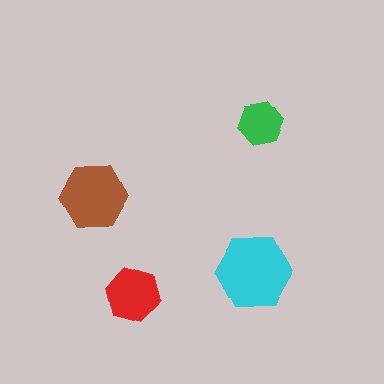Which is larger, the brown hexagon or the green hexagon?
The brown one.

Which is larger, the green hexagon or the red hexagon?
The red one.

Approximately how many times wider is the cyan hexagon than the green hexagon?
About 1.5 times wider.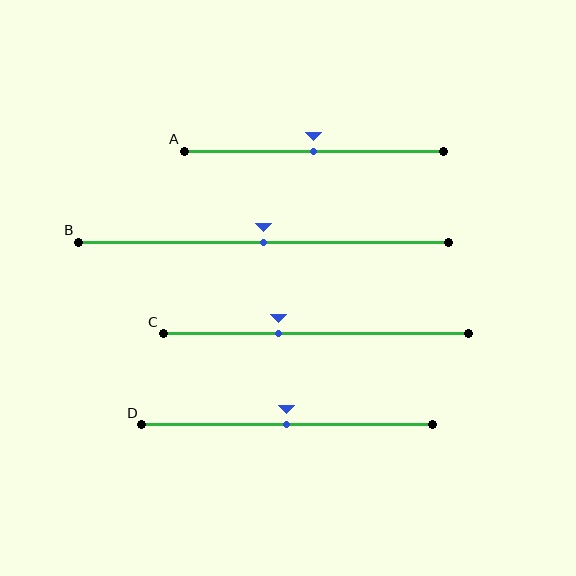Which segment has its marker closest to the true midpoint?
Segment A has its marker closest to the true midpoint.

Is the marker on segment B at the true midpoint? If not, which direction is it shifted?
Yes, the marker on segment B is at the true midpoint.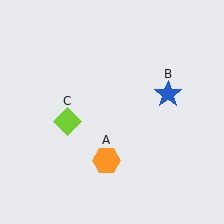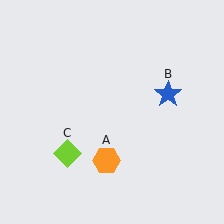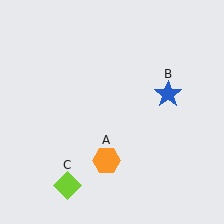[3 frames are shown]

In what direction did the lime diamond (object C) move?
The lime diamond (object C) moved down.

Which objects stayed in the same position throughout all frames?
Orange hexagon (object A) and blue star (object B) remained stationary.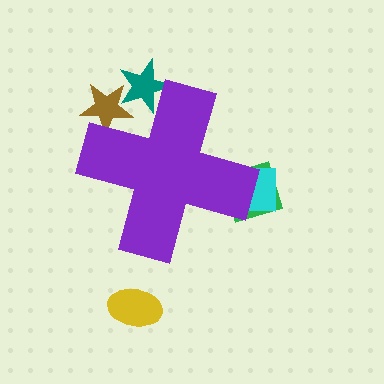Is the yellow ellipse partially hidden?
No, the yellow ellipse is fully visible.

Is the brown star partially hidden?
Yes, the brown star is partially hidden behind the purple cross.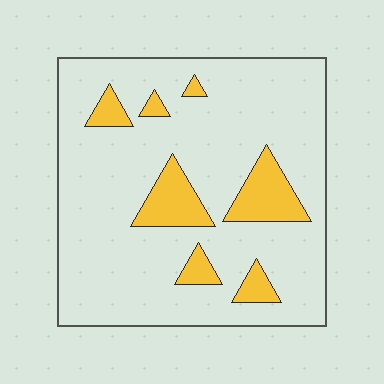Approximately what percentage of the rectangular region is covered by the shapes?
Approximately 15%.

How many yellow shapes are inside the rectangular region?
7.